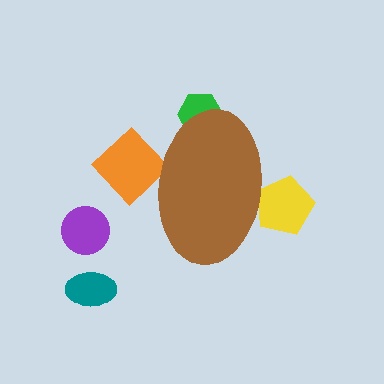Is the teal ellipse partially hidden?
No, the teal ellipse is fully visible.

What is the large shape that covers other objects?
A brown ellipse.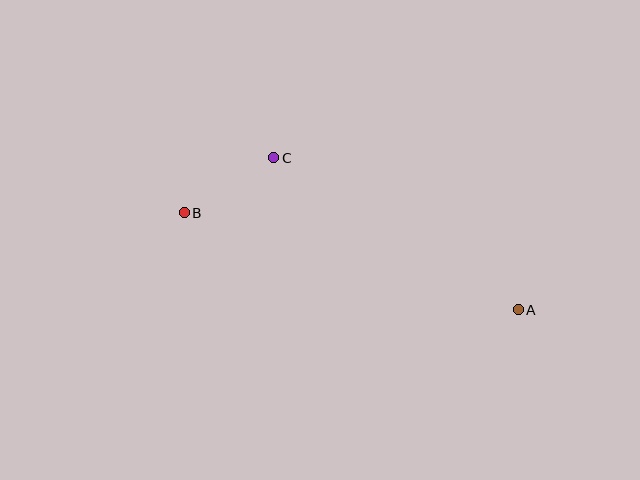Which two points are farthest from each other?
Points A and B are farthest from each other.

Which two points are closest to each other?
Points B and C are closest to each other.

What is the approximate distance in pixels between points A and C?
The distance between A and C is approximately 288 pixels.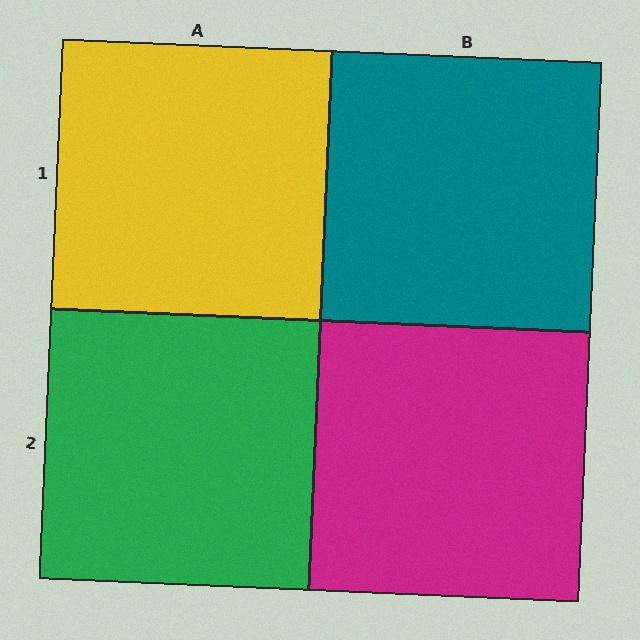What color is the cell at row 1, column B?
Teal.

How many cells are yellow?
1 cell is yellow.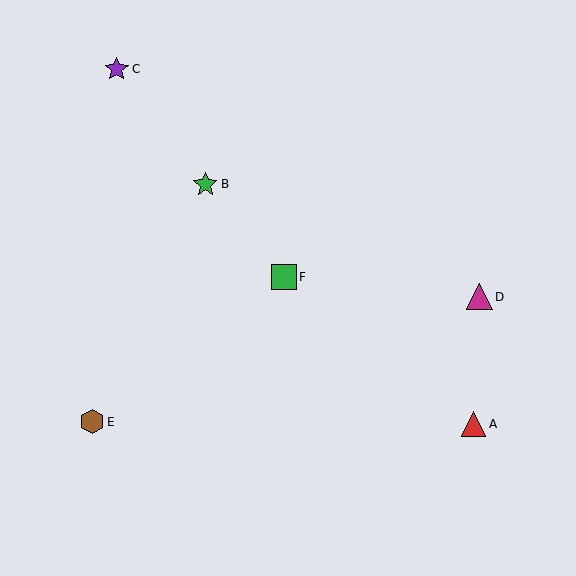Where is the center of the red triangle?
The center of the red triangle is at (474, 424).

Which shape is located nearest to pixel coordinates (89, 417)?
The brown hexagon (labeled E) at (92, 422) is nearest to that location.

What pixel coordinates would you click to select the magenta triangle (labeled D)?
Click at (479, 297) to select the magenta triangle D.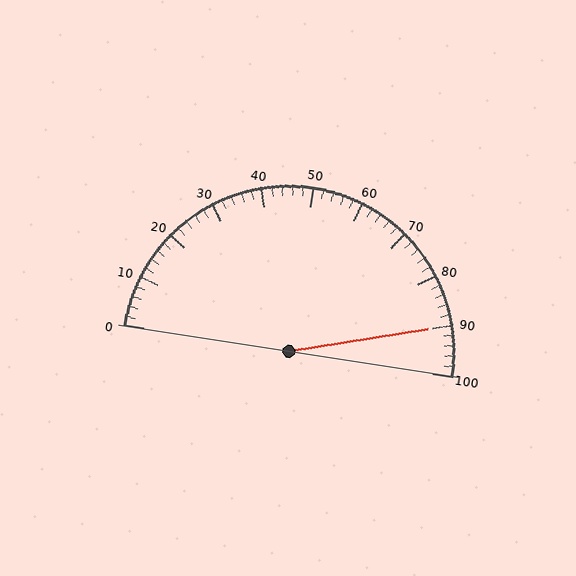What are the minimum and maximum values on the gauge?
The gauge ranges from 0 to 100.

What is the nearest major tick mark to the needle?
The nearest major tick mark is 90.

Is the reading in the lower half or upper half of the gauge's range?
The reading is in the upper half of the range (0 to 100).